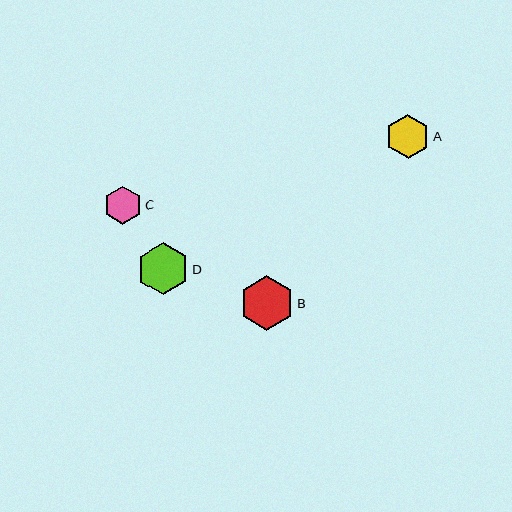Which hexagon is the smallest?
Hexagon C is the smallest with a size of approximately 38 pixels.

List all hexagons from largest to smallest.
From largest to smallest: B, D, A, C.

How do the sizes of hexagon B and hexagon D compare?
Hexagon B and hexagon D are approximately the same size.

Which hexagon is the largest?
Hexagon B is the largest with a size of approximately 54 pixels.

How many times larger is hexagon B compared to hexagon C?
Hexagon B is approximately 1.4 times the size of hexagon C.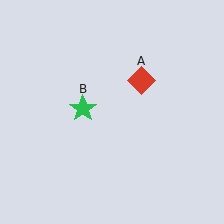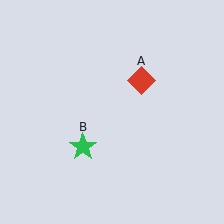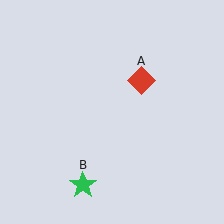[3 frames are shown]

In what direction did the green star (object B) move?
The green star (object B) moved down.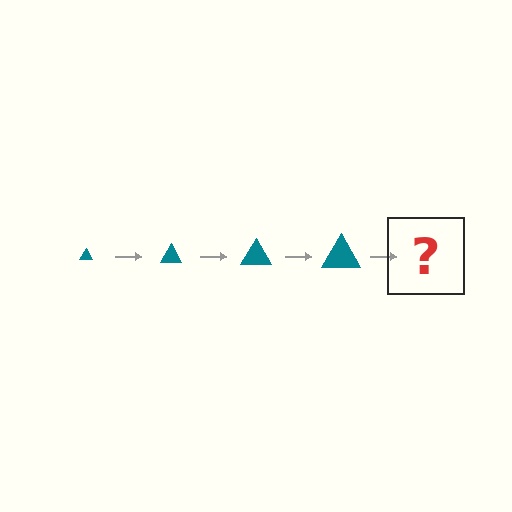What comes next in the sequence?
The next element should be a teal triangle, larger than the previous one.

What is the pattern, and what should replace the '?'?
The pattern is that the triangle gets progressively larger each step. The '?' should be a teal triangle, larger than the previous one.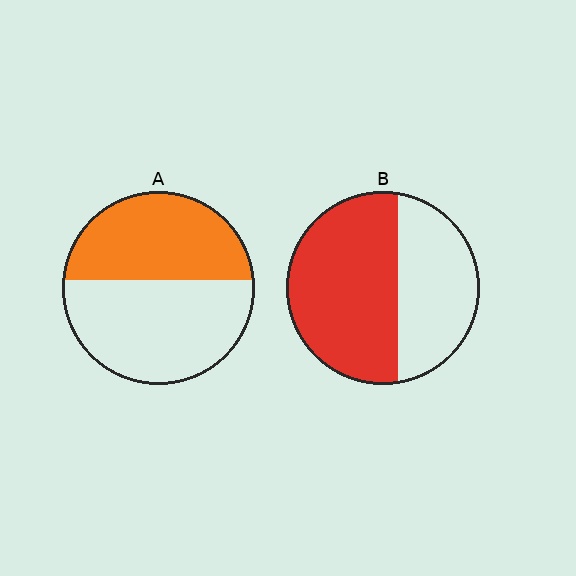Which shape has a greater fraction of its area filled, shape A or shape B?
Shape B.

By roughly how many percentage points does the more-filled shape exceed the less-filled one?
By roughly 15 percentage points (B over A).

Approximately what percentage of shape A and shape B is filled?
A is approximately 45% and B is approximately 60%.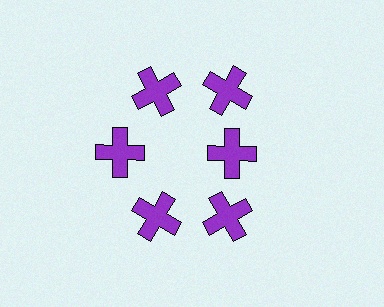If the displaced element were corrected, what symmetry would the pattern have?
It would have 6-fold rotational symmetry — the pattern would map onto itself every 60 degrees.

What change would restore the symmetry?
The symmetry would be restored by moving it outward, back onto the ring so that all 6 crosses sit at equal angles and equal distance from the center.